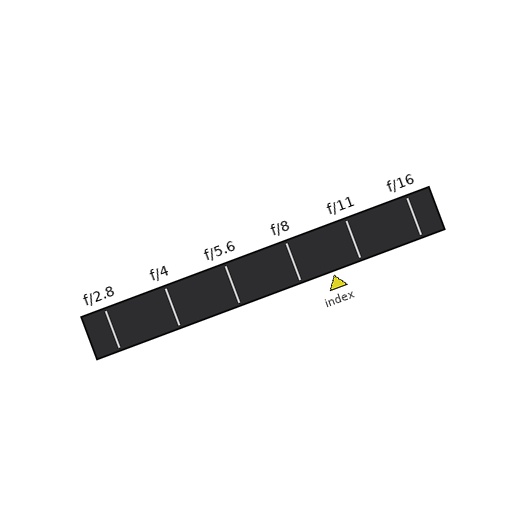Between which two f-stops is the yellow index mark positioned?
The index mark is between f/8 and f/11.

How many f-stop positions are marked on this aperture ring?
There are 6 f-stop positions marked.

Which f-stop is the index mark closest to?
The index mark is closest to f/11.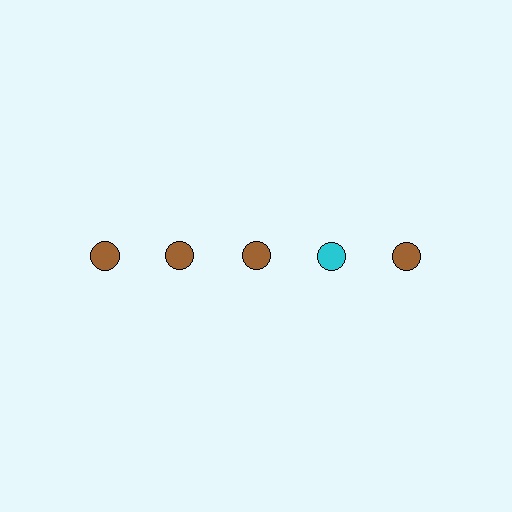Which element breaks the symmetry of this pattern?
The cyan circle in the top row, second from right column breaks the symmetry. All other shapes are brown circles.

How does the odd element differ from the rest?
It has a different color: cyan instead of brown.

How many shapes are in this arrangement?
There are 5 shapes arranged in a grid pattern.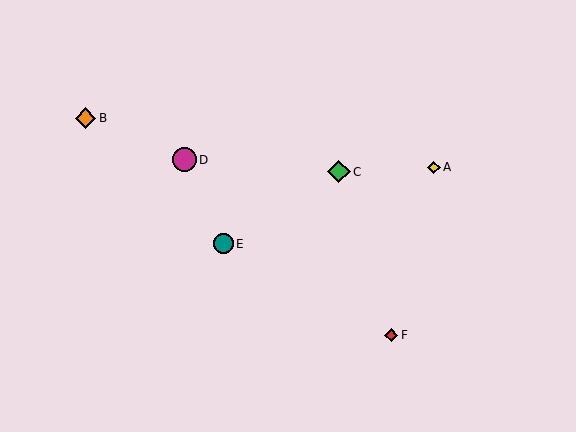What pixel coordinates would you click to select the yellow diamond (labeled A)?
Click at (434, 167) to select the yellow diamond A.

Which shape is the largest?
The magenta circle (labeled D) is the largest.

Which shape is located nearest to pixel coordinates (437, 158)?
The yellow diamond (labeled A) at (434, 167) is nearest to that location.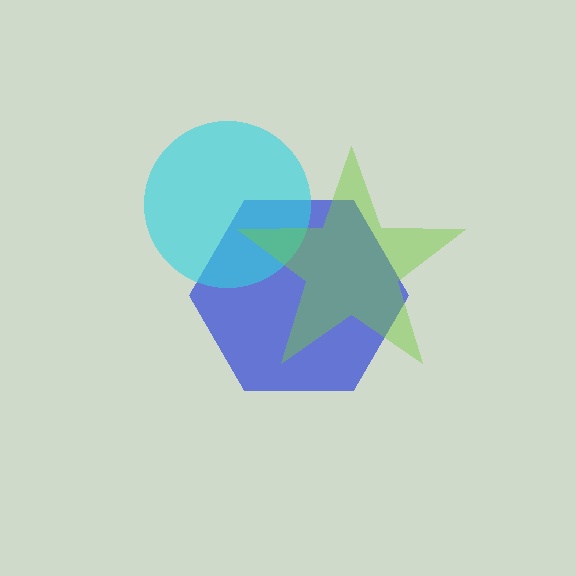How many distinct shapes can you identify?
There are 3 distinct shapes: a blue hexagon, a cyan circle, a lime star.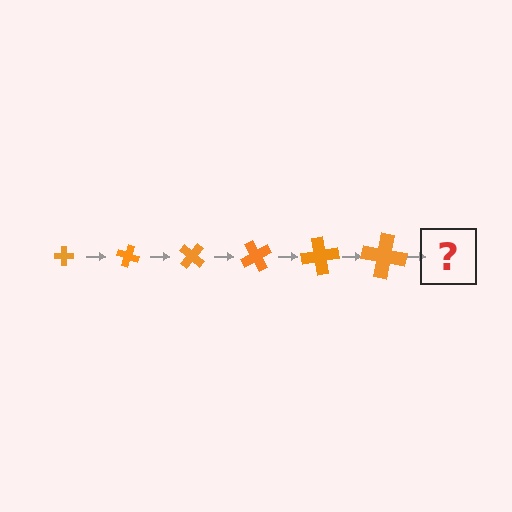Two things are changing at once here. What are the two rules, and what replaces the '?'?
The two rules are that the cross grows larger each step and it rotates 20 degrees each step. The '?' should be a cross, larger than the previous one and rotated 120 degrees from the start.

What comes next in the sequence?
The next element should be a cross, larger than the previous one and rotated 120 degrees from the start.